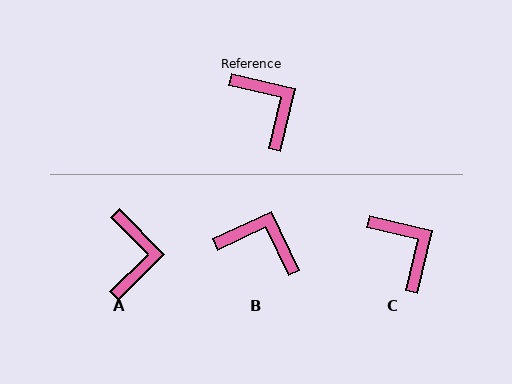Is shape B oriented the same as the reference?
No, it is off by about 39 degrees.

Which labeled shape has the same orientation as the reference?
C.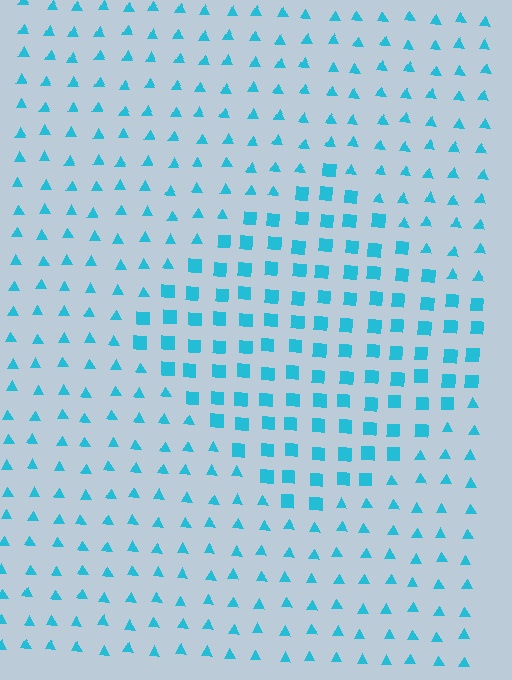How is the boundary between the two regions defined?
The boundary is defined by a change in element shape: squares inside vs. triangles outside. All elements share the same color and spacing.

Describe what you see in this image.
The image is filled with small cyan elements arranged in a uniform grid. A diamond-shaped region contains squares, while the surrounding area contains triangles. The boundary is defined purely by the change in element shape.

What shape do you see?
I see a diamond.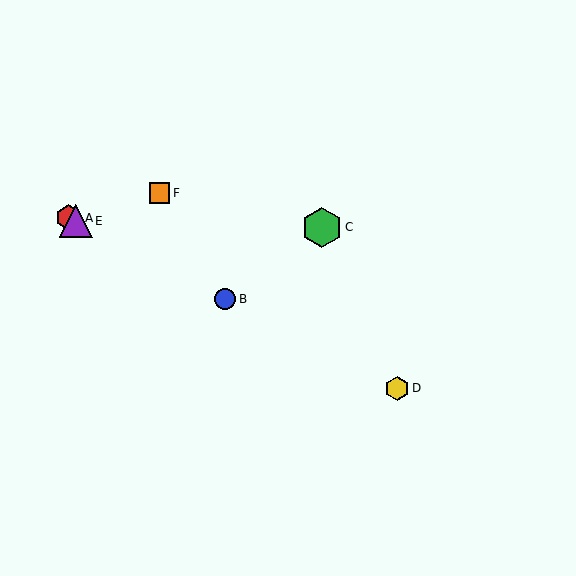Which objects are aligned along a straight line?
Objects A, B, D, E are aligned along a straight line.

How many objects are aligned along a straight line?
4 objects (A, B, D, E) are aligned along a straight line.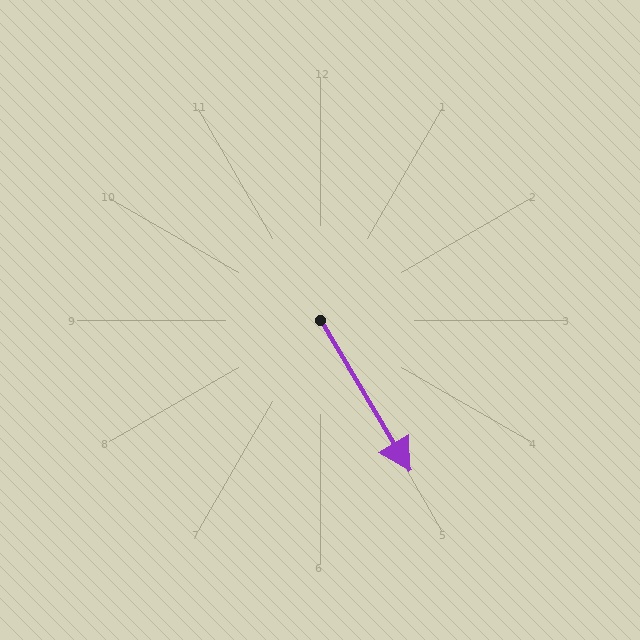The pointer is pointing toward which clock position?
Roughly 5 o'clock.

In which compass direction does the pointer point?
Southeast.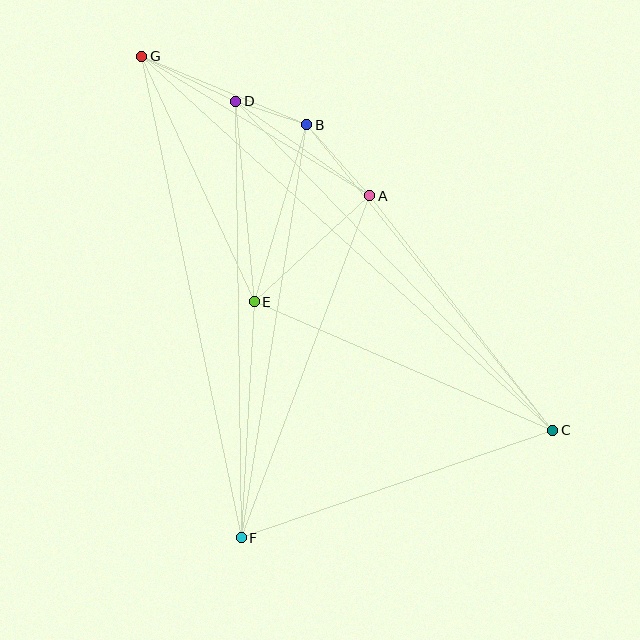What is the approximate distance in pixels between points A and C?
The distance between A and C is approximately 298 pixels.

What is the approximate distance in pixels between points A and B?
The distance between A and B is approximately 95 pixels.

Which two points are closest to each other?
Points B and D are closest to each other.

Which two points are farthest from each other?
Points C and G are farthest from each other.